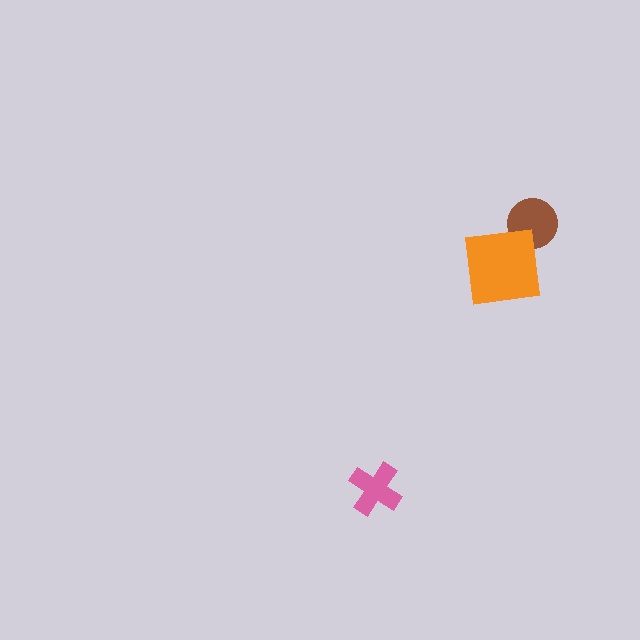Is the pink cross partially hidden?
No, no other shape covers it.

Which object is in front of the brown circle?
The orange square is in front of the brown circle.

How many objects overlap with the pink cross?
0 objects overlap with the pink cross.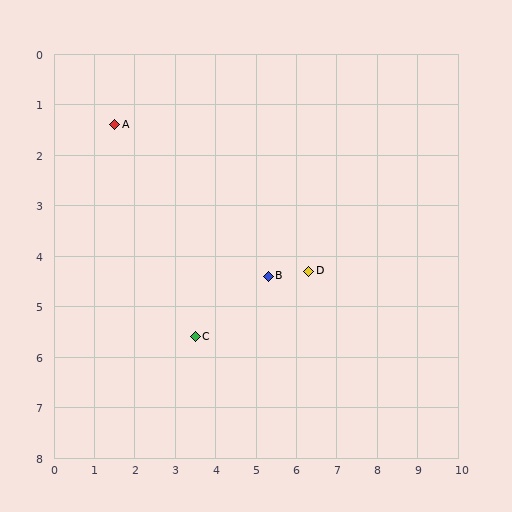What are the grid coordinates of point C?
Point C is at approximately (3.5, 5.6).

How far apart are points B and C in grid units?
Points B and C are about 2.2 grid units apart.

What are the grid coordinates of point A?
Point A is at approximately (1.5, 1.4).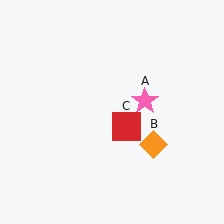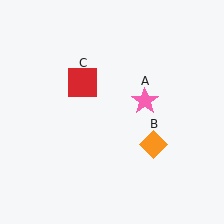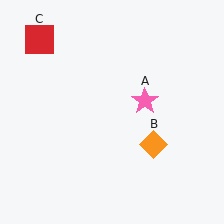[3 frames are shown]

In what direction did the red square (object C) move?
The red square (object C) moved up and to the left.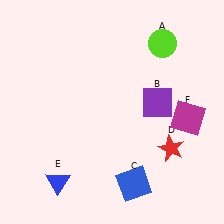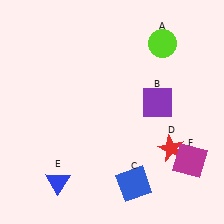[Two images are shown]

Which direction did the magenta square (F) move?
The magenta square (F) moved down.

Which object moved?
The magenta square (F) moved down.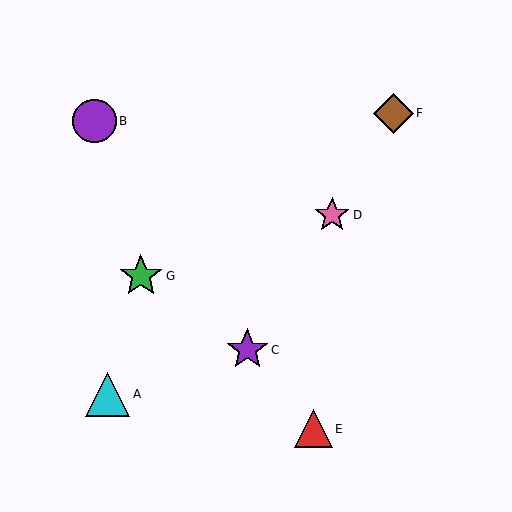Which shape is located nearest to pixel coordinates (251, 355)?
The purple star (labeled C) at (247, 350) is nearest to that location.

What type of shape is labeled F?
Shape F is a brown diamond.